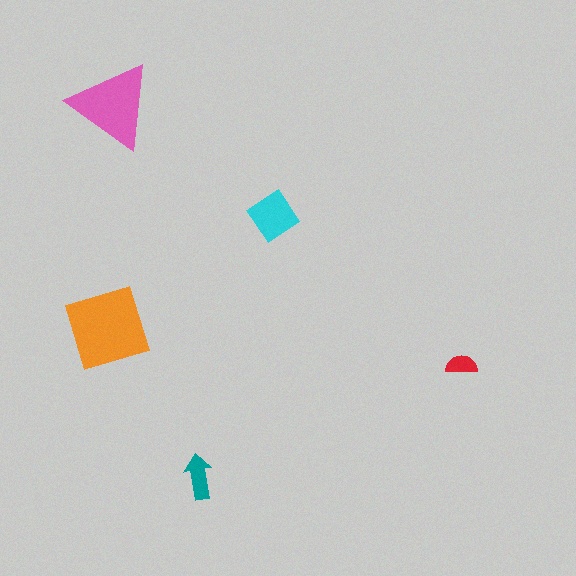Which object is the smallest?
The red semicircle.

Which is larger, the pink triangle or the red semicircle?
The pink triangle.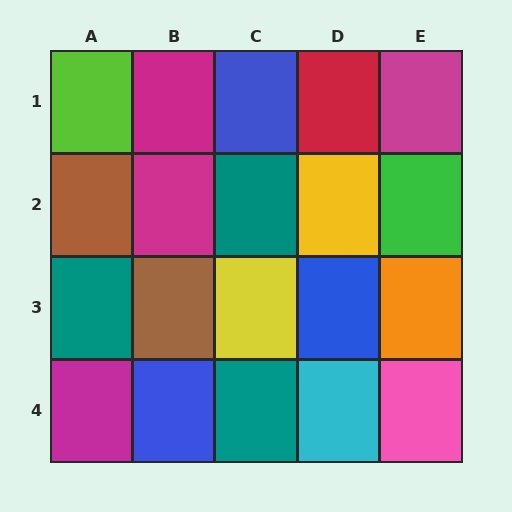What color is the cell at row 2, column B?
Magenta.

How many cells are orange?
1 cell is orange.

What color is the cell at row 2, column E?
Green.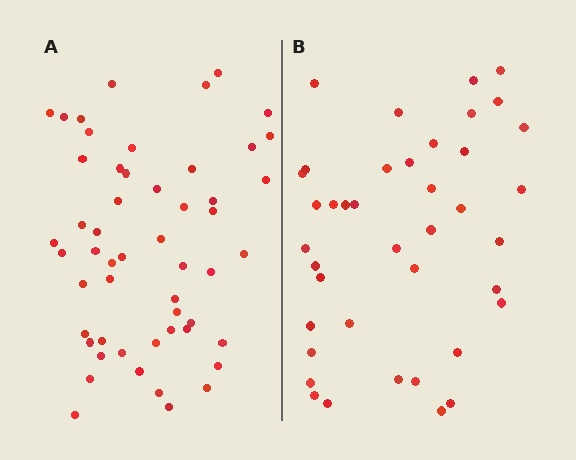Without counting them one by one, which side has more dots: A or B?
Region A (the left region) has more dots.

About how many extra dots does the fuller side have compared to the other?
Region A has approximately 15 more dots than region B.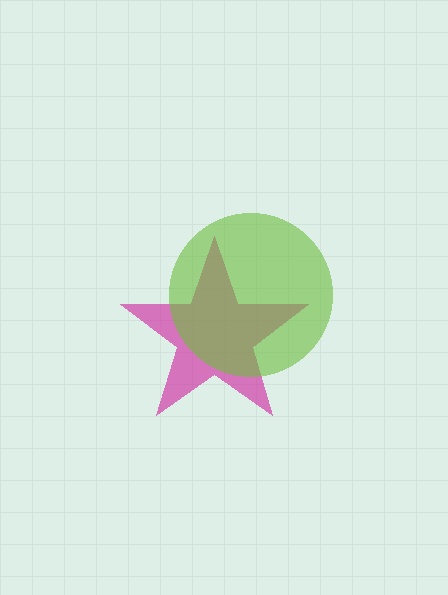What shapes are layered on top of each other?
The layered shapes are: a magenta star, a lime circle.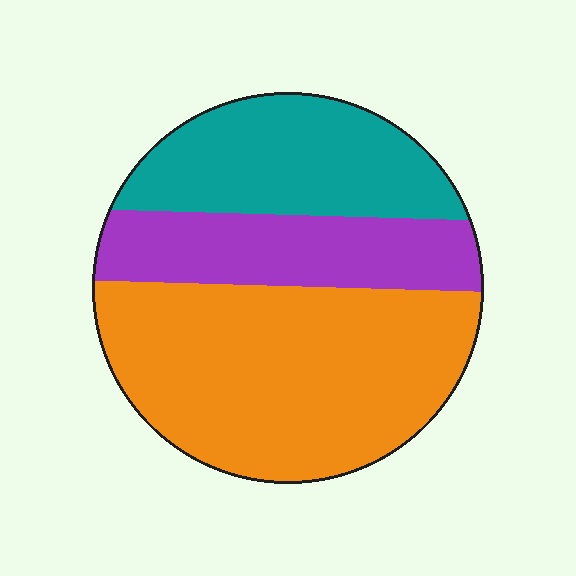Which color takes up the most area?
Orange, at roughly 50%.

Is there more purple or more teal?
Teal.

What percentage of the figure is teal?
Teal takes up about one quarter (1/4) of the figure.